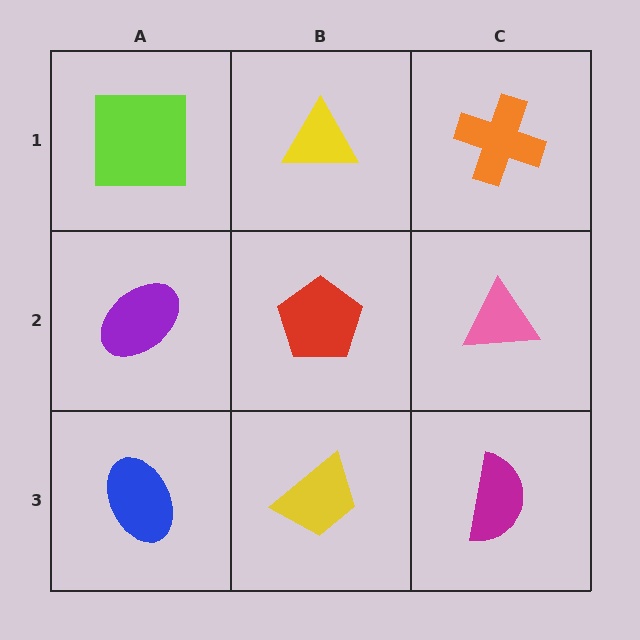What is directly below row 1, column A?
A purple ellipse.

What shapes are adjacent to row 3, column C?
A pink triangle (row 2, column C), a yellow trapezoid (row 3, column B).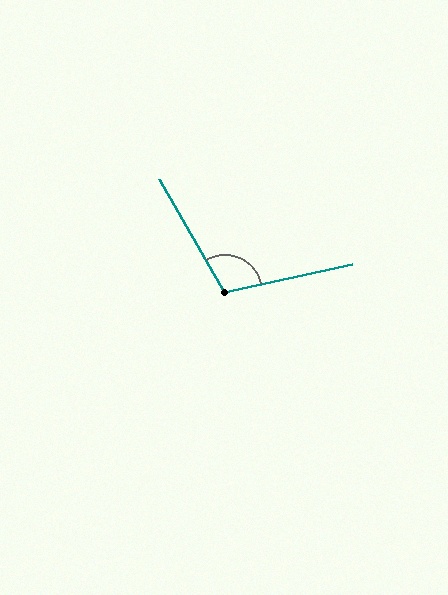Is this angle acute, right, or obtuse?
It is obtuse.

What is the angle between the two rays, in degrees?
Approximately 108 degrees.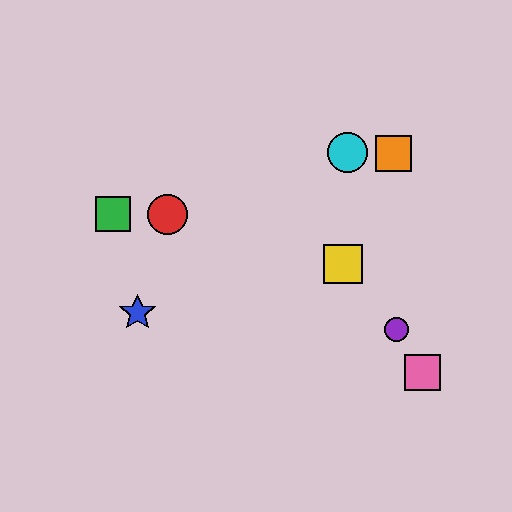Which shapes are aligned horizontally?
The red circle, the green square are aligned horizontally.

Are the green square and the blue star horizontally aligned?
No, the green square is at y≈214 and the blue star is at y≈313.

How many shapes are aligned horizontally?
2 shapes (the red circle, the green square) are aligned horizontally.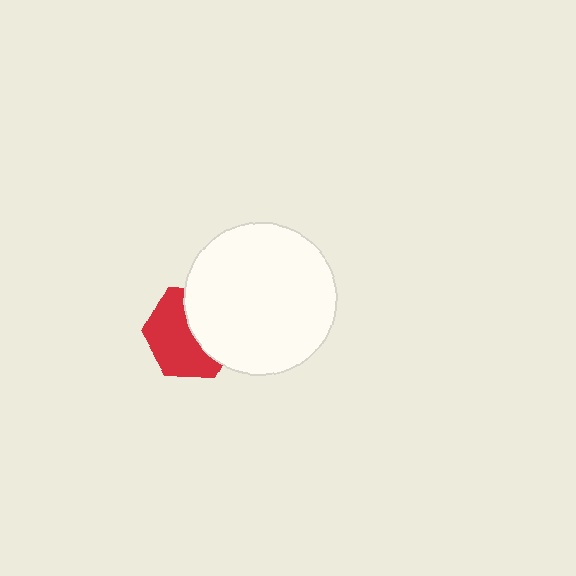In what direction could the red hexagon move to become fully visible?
The red hexagon could move left. That would shift it out from behind the white circle entirely.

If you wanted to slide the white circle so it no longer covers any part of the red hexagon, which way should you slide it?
Slide it right — that is the most direct way to separate the two shapes.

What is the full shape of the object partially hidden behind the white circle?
The partially hidden object is a red hexagon.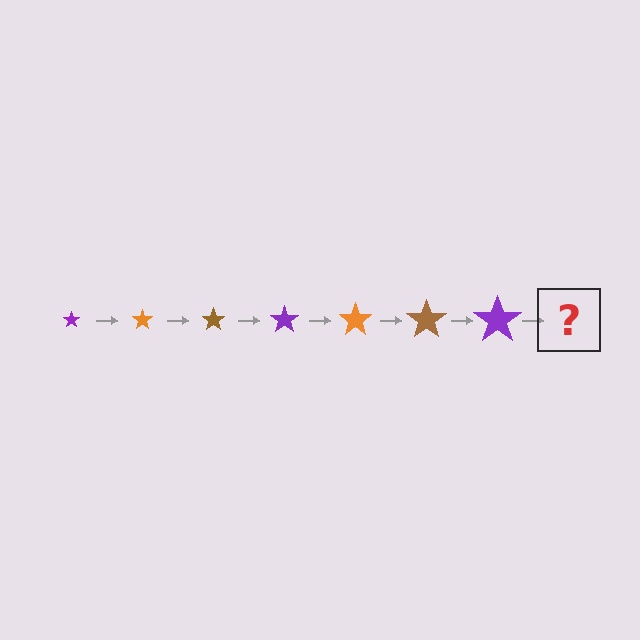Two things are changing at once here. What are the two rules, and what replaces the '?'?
The two rules are that the star grows larger each step and the color cycles through purple, orange, and brown. The '?' should be an orange star, larger than the previous one.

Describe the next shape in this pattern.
It should be an orange star, larger than the previous one.